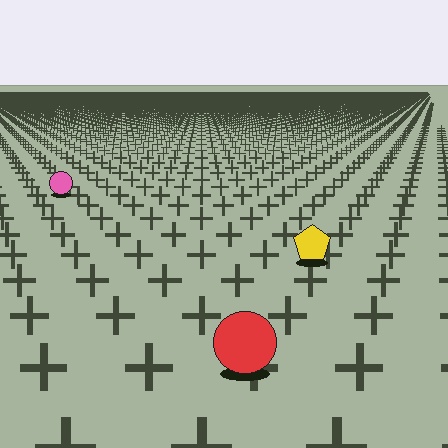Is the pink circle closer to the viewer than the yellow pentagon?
No. The yellow pentagon is closer — you can tell from the texture gradient: the ground texture is coarser near it.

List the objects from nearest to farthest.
From nearest to farthest: the red circle, the yellow pentagon, the pink circle.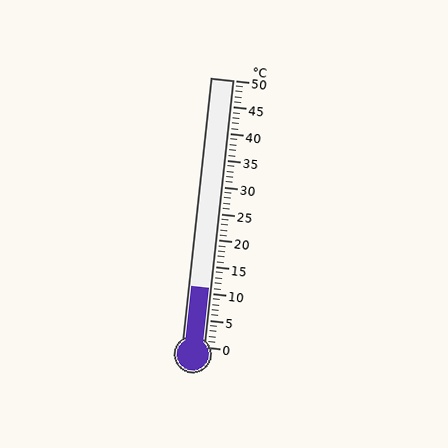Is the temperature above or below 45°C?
The temperature is below 45°C.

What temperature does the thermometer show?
The thermometer shows approximately 11°C.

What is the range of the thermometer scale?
The thermometer scale ranges from 0°C to 50°C.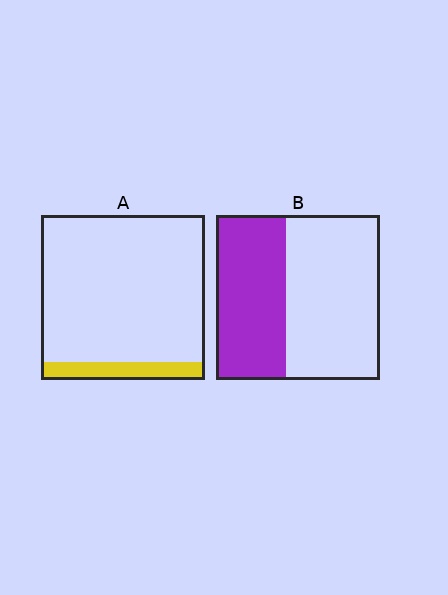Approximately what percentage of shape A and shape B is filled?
A is approximately 10% and B is approximately 45%.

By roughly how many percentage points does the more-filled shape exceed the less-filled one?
By roughly 30 percentage points (B over A).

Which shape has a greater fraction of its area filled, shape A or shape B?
Shape B.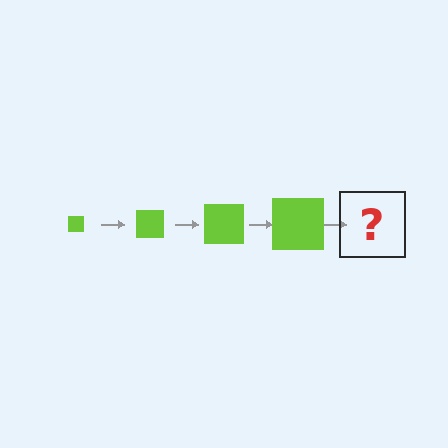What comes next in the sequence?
The next element should be a lime square, larger than the previous one.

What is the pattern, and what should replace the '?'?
The pattern is that the square gets progressively larger each step. The '?' should be a lime square, larger than the previous one.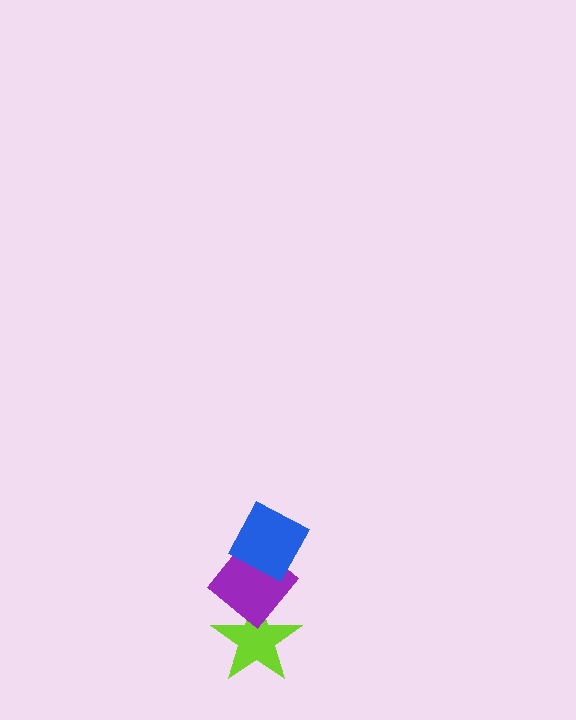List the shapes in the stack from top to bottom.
From top to bottom: the blue diamond, the purple diamond, the lime star.